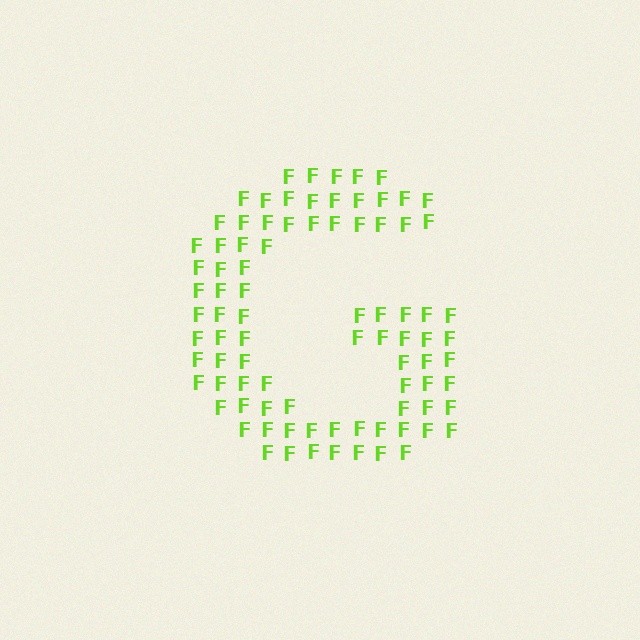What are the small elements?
The small elements are letter F's.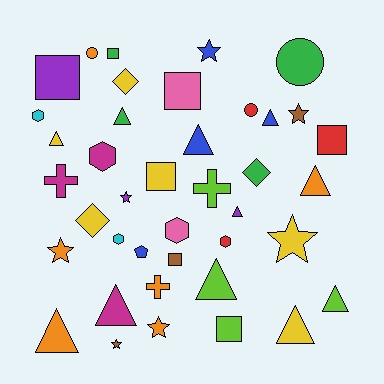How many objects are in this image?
There are 40 objects.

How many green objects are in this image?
There are 4 green objects.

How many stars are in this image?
There are 7 stars.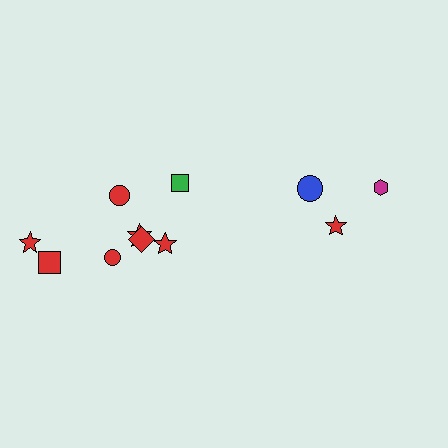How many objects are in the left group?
There are 8 objects.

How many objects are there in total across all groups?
There are 11 objects.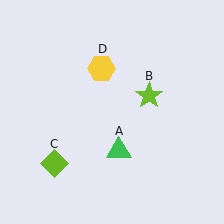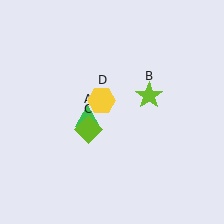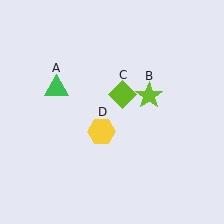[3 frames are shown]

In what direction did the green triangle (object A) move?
The green triangle (object A) moved up and to the left.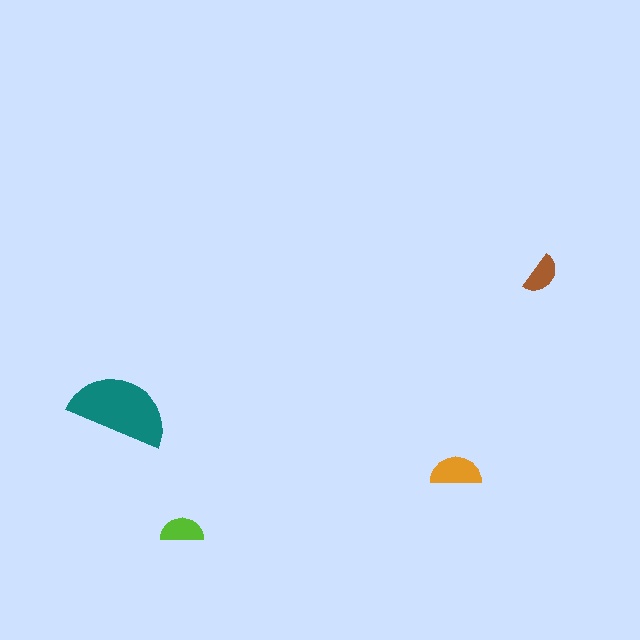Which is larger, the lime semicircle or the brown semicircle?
The lime one.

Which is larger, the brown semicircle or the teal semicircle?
The teal one.